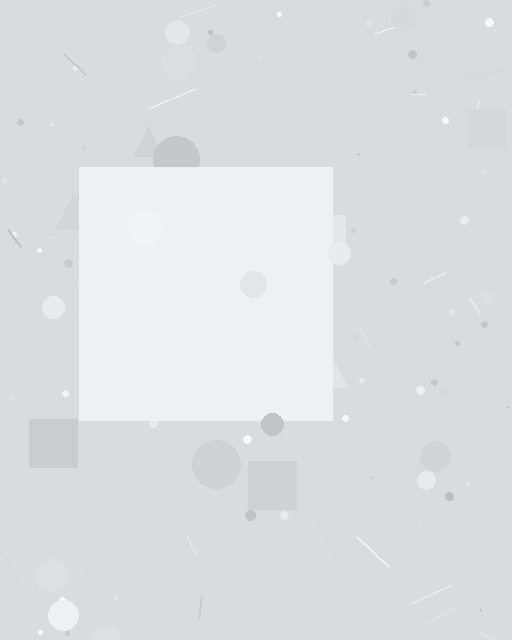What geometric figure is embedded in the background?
A square is embedded in the background.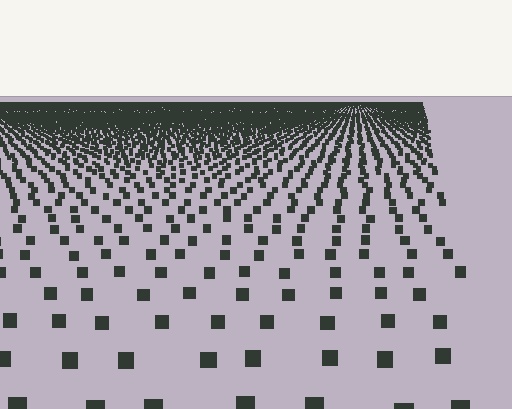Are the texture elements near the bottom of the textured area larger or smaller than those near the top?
Larger. Near the bottom, elements are closer to the viewer and appear at a bigger on-screen size.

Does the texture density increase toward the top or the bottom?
Density increases toward the top.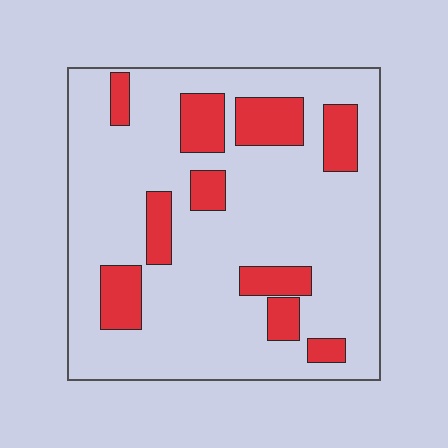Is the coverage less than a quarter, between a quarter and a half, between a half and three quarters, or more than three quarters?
Less than a quarter.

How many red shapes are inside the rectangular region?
10.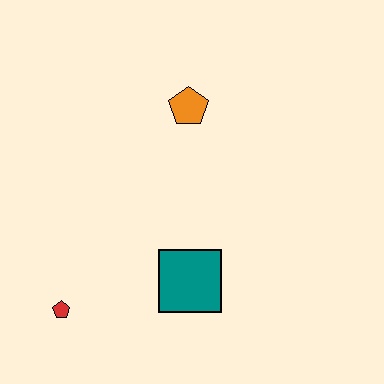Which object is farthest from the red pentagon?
The orange pentagon is farthest from the red pentagon.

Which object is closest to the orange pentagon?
The teal square is closest to the orange pentagon.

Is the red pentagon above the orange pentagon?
No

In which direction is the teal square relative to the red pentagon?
The teal square is to the right of the red pentagon.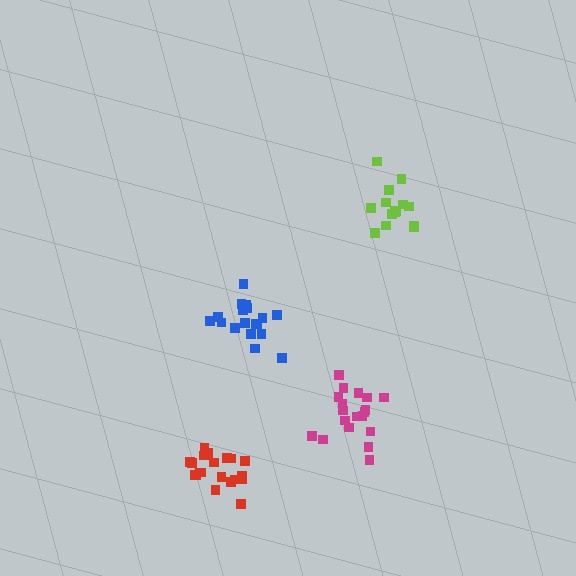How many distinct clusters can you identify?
There are 4 distinct clusters.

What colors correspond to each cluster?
The clusters are colored: lime, magenta, red, blue.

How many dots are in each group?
Group 1: 15 dots, Group 2: 19 dots, Group 3: 20 dots, Group 4: 18 dots (72 total).